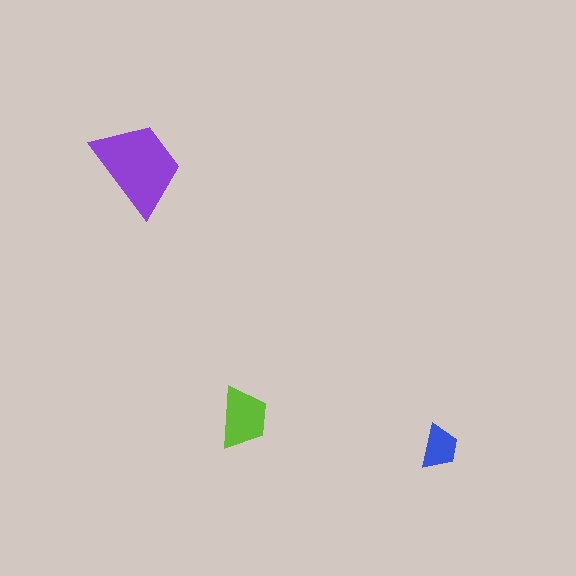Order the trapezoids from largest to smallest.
the purple one, the lime one, the blue one.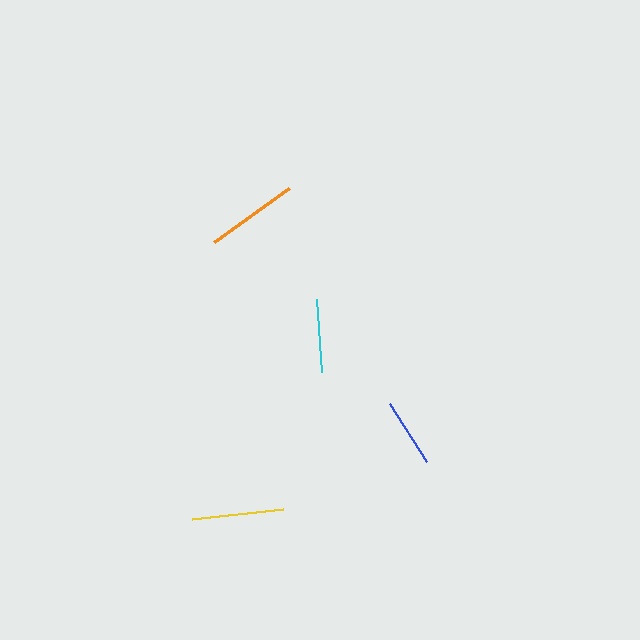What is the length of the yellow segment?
The yellow segment is approximately 92 pixels long.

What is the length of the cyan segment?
The cyan segment is approximately 73 pixels long.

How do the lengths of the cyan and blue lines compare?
The cyan and blue lines are approximately the same length.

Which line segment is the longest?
The orange line is the longest at approximately 93 pixels.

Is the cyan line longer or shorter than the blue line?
The cyan line is longer than the blue line.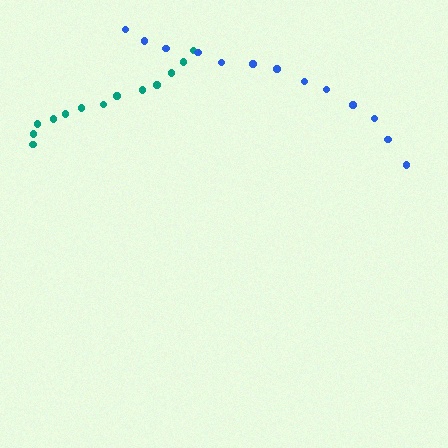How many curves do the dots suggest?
There are 2 distinct paths.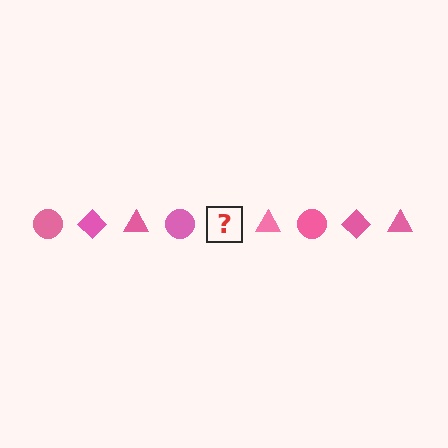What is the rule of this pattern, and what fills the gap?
The rule is that the pattern cycles through circle, diamond, triangle shapes in pink. The gap should be filled with a pink diamond.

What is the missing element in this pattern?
The missing element is a pink diamond.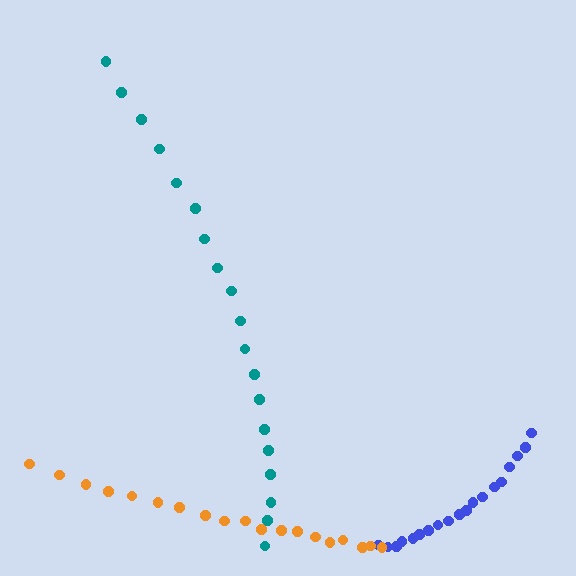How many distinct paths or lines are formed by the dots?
There are 3 distinct paths.